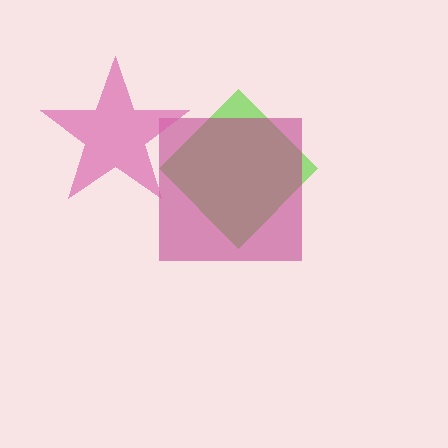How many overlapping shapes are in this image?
There are 3 overlapping shapes in the image.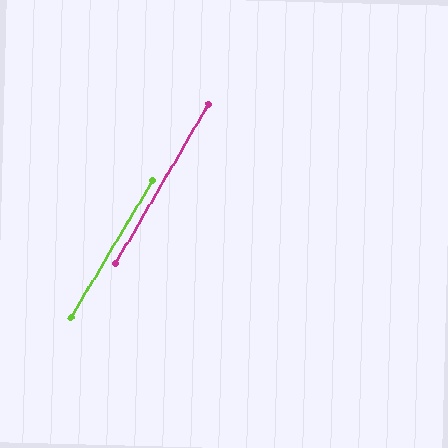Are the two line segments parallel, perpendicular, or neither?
Parallel — their directions differ by only 0.8°.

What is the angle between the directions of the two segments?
Approximately 1 degree.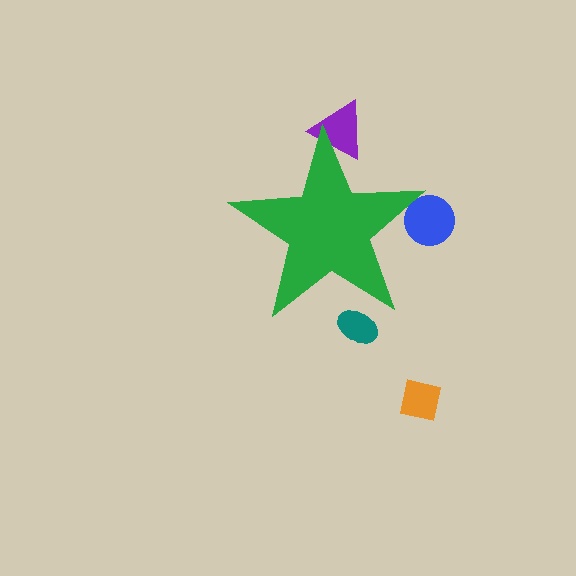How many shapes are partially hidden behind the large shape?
3 shapes are partially hidden.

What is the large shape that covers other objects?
A green star.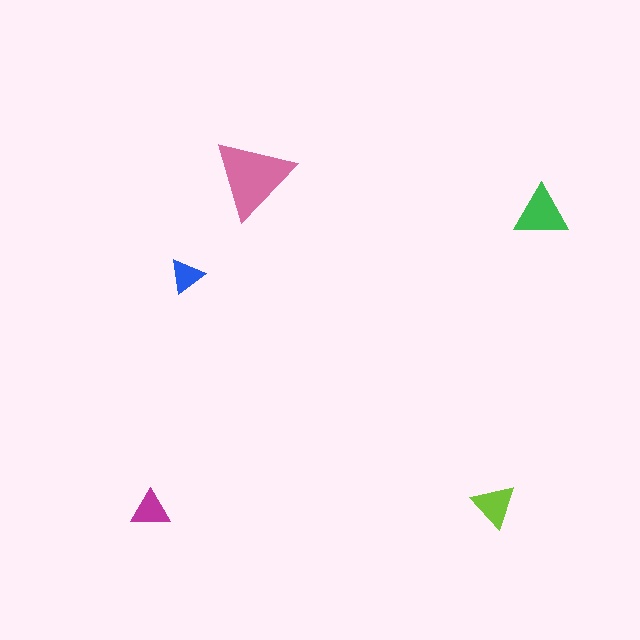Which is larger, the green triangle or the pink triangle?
The pink one.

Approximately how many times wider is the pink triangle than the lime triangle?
About 2 times wider.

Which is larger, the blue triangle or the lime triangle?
The lime one.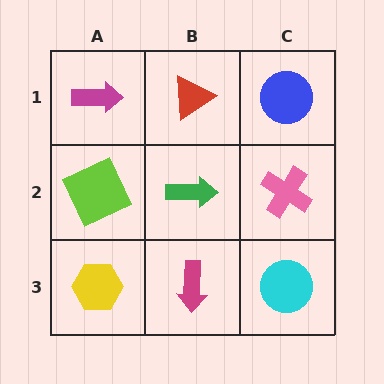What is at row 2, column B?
A green arrow.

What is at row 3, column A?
A yellow hexagon.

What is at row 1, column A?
A magenta arrow.